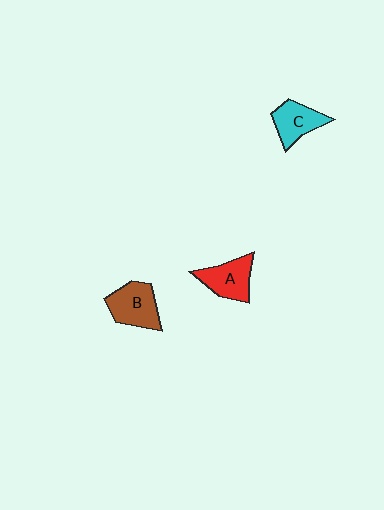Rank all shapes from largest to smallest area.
From largest to smallest: B (brown), A (red), C (cyan).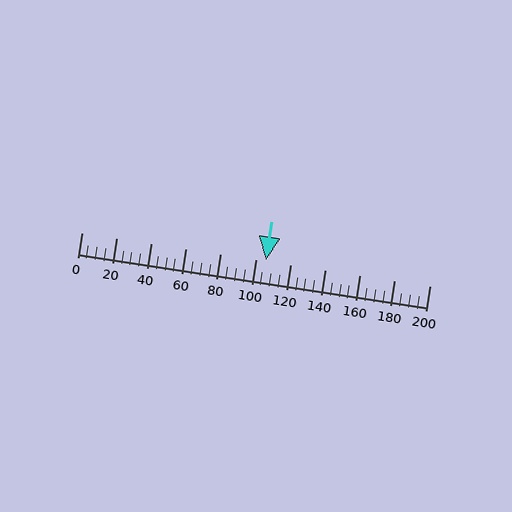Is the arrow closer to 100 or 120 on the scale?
The arrow is closer to 100.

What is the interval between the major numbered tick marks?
The major tick marks are spaced 20 units apart.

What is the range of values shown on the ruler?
The ruler shows values from 0 to 200.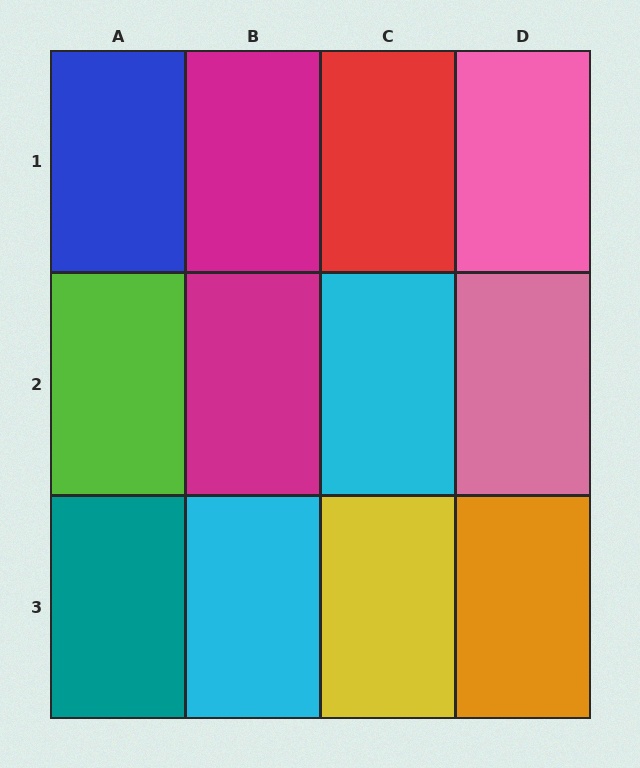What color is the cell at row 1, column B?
Magenta.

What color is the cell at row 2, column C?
Cyan.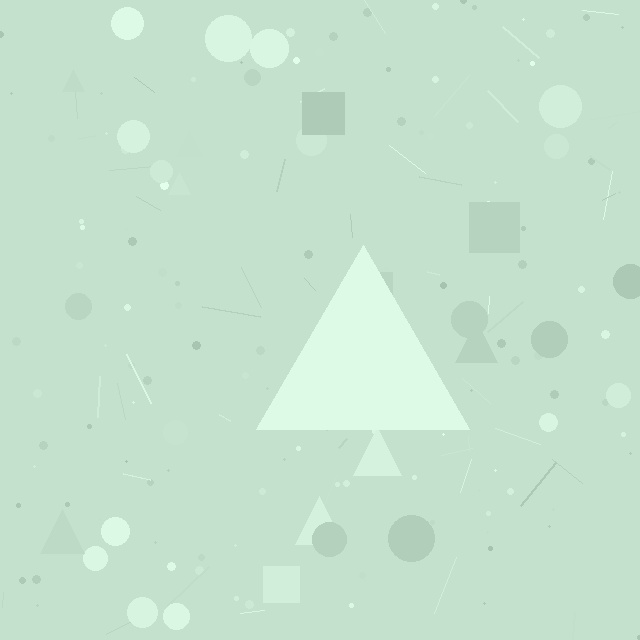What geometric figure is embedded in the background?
A triangle is embedded in the background.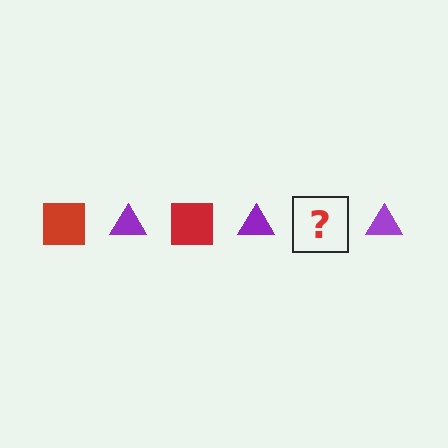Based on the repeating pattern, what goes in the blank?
The blank should be a red square.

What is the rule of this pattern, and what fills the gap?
The rule is that the pattern alternates between red square and purple triangle. The gap should be filled with a red square.